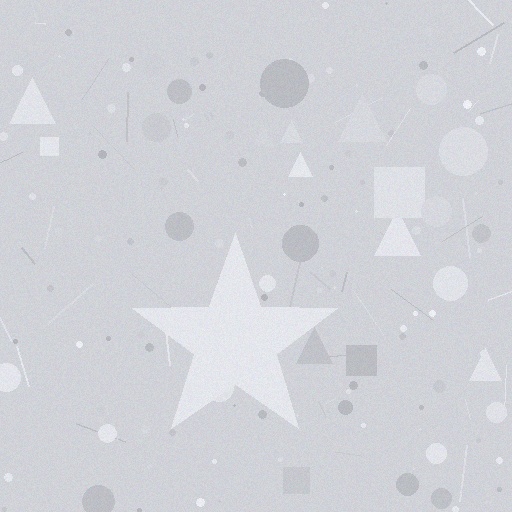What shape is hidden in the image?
A star is hidden in the image.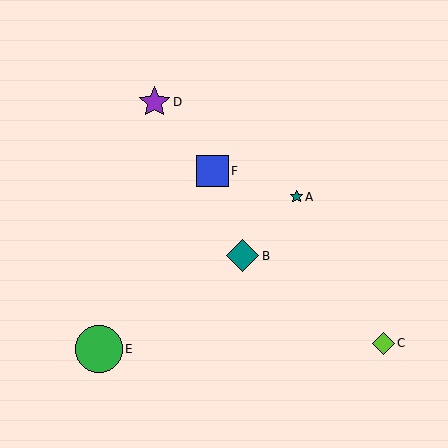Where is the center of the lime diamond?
The center of the lime diamond is at (383, 343).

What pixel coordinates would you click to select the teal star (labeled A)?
Click at (296, 197) to select the teal star A.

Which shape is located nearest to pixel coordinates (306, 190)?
The teal star (labeled A) at (296, 197) is nearest to that location.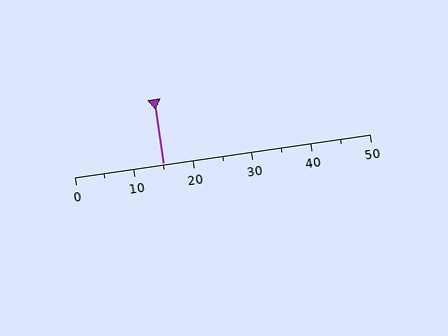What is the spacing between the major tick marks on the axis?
The major ticks are spaced 10 apart.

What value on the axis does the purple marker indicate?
The marker indicates approximately 15.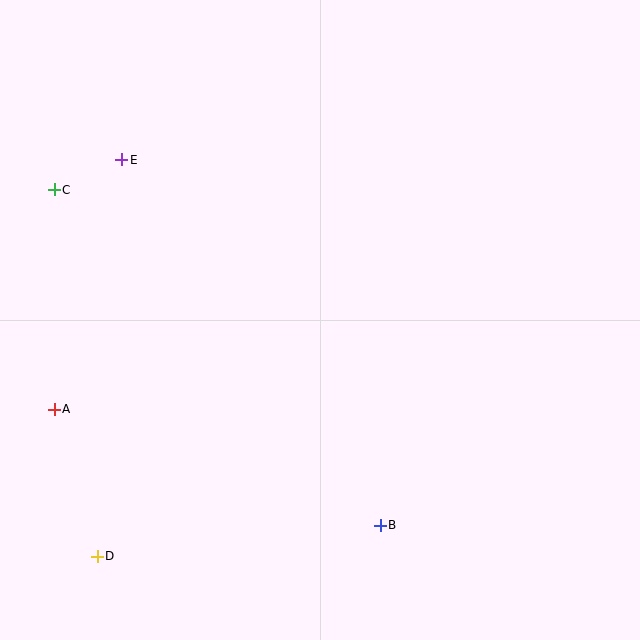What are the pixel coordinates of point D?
Point D is at (97, 556).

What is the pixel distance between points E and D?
The distance between E and D is 397 pixels.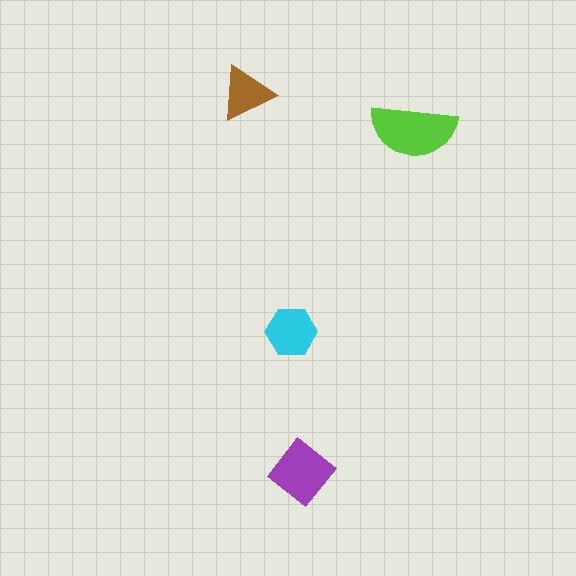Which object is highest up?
The brown triangle is topmost.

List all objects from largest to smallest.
The lime semicircle, the purple diamond, the cyan hexagon, the brown triangle.